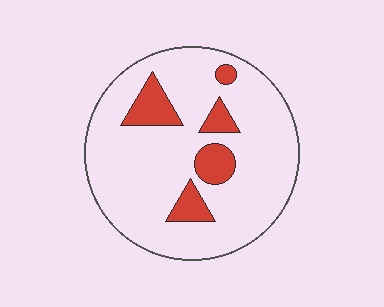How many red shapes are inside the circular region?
5.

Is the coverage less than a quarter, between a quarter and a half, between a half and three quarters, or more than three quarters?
Less than a quarter.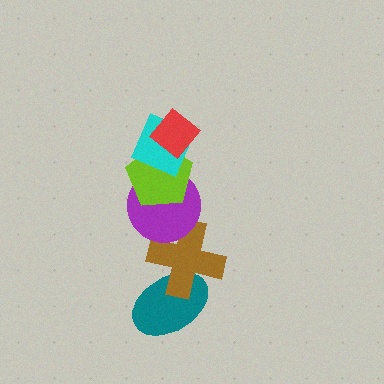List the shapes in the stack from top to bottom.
From top to bottom: the red diamond, the cyan diamond, the lime pentagon, the purple circle, the brown cross, the teal ellipse.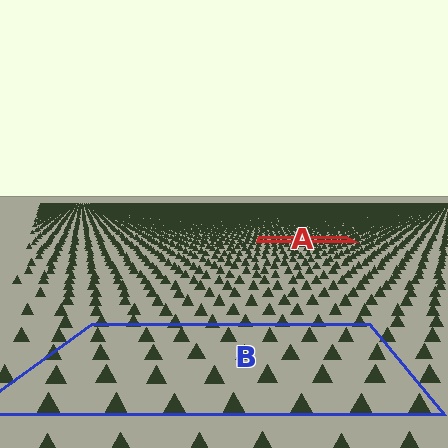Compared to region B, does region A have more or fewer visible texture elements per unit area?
Region A has more texture elements per unit area — they are packed more densely because it is farther away.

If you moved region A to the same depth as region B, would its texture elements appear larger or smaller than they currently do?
They would appear larger. At a closer depth, the same texture elements are projected at a bigger on-screen size.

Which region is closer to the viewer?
Region B is closer. The texture elements there are larger and more spread out.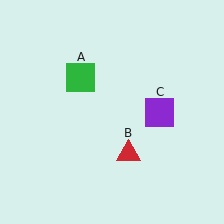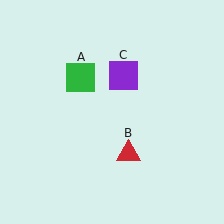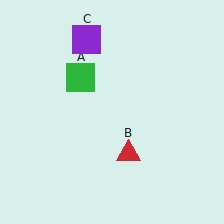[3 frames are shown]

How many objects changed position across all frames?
1 object changed position: purple square (object C).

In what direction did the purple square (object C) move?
The purple square (object C) moved up and to the left.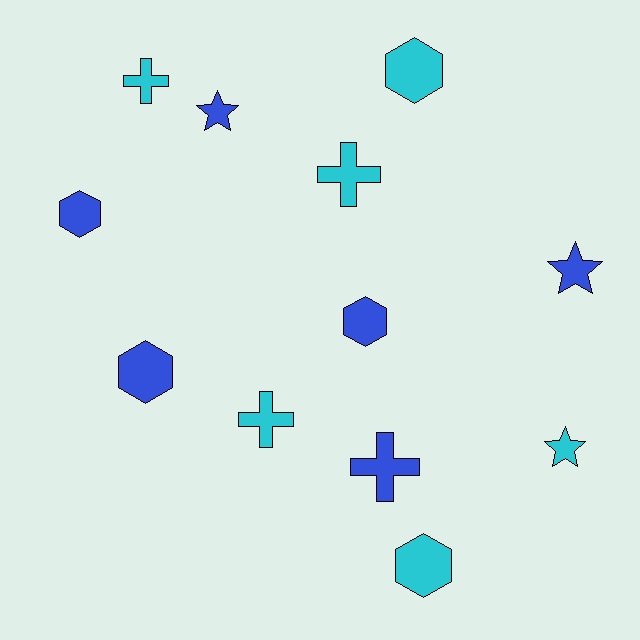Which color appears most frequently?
Blue, with 6 objects.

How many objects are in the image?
There are 12 objects.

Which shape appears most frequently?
Hexagon, with 5 objects.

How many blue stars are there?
There are 2 blue stars.